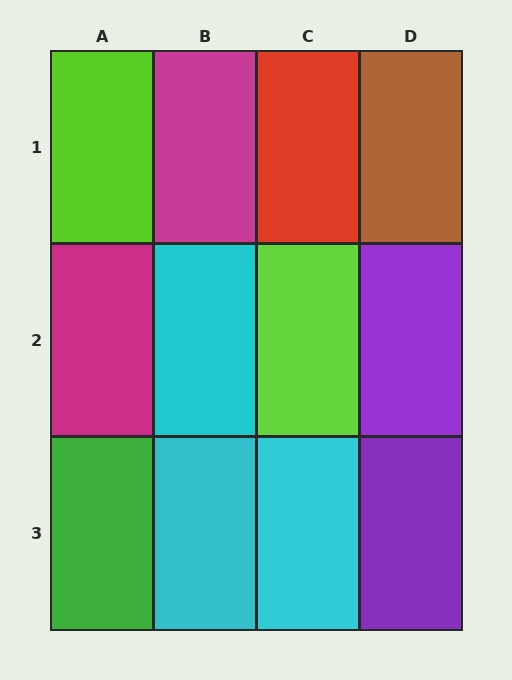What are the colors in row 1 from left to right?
Lime, magenta, red, brown.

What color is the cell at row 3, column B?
Cyan.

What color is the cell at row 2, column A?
Magenta.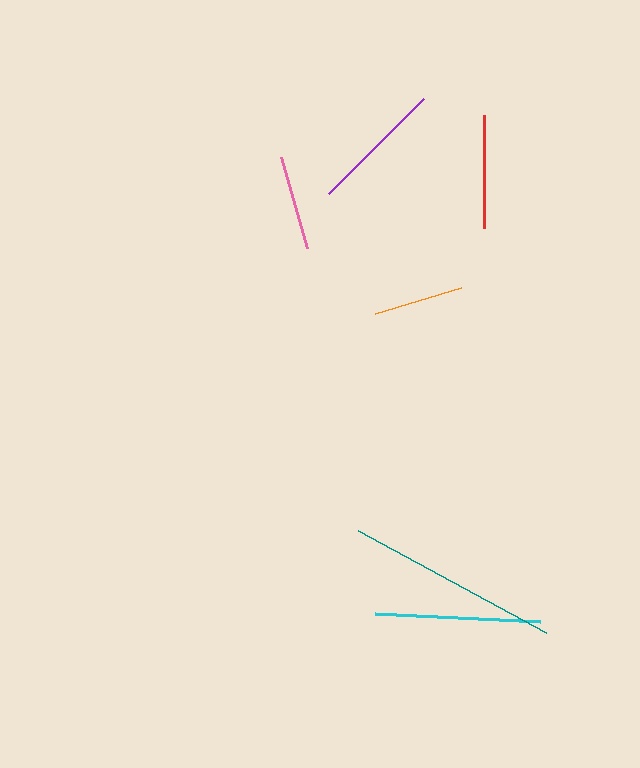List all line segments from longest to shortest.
From longest to shortest: teal, cyan, purple, red, pink, orange.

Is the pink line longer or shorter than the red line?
The red line is longer than the pink line.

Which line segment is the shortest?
The orange line is the shortest at approximately 89 pixels.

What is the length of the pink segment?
The pink segment is approximately 95 pixels long.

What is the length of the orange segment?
The orange segment is approximately 89 pixels long.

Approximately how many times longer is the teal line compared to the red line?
The teal line is approximately 1.9 times the length of the red line.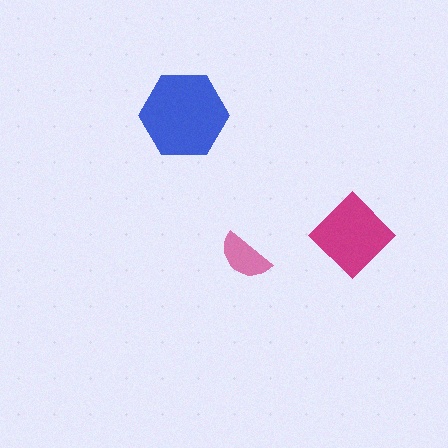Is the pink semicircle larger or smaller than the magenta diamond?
Smaller.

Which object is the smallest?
The pink semicircle.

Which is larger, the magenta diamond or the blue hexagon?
The blue hexagon.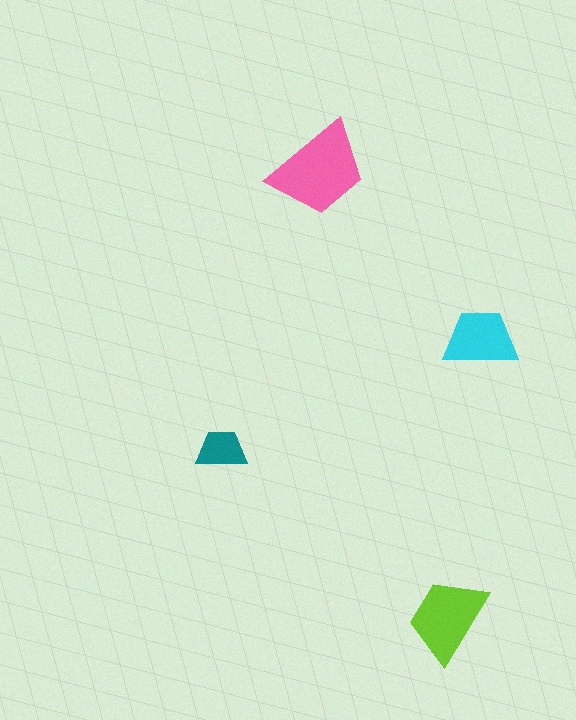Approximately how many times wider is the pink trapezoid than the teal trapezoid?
About 2 times wider.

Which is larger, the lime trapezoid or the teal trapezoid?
The lime one.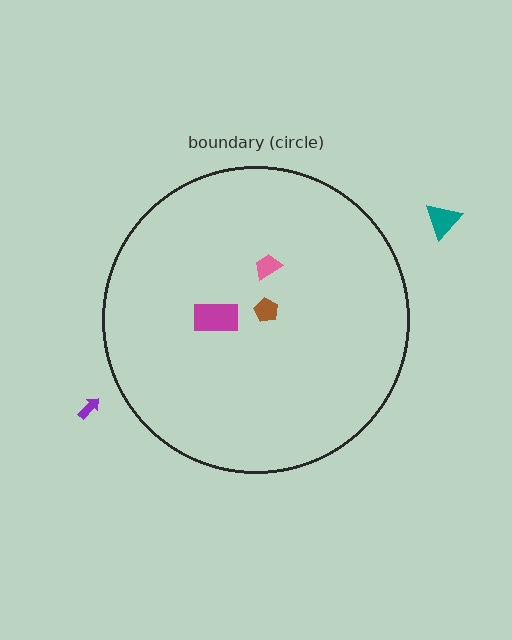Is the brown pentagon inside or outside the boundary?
Inside.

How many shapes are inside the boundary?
3 inside, 2 outside.